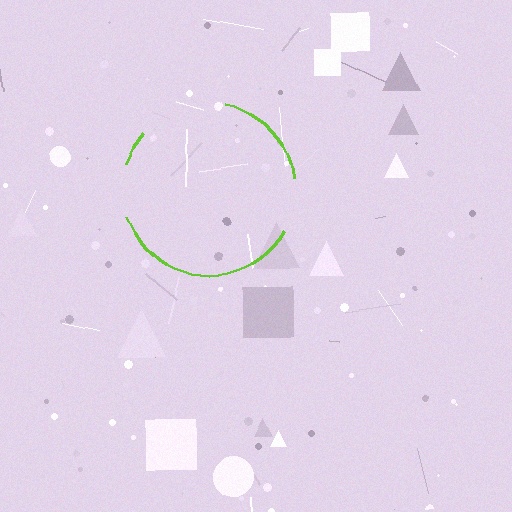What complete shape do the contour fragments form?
The contour fragments form a circle.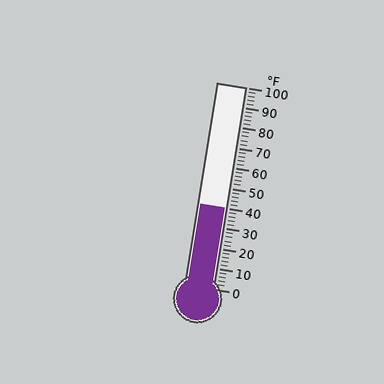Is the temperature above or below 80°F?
The temperature is below 80°F.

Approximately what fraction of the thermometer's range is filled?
The thermometer is filled to approximately 40% of its range.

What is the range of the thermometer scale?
The thermometer scale ranges from 0°F to 100°F.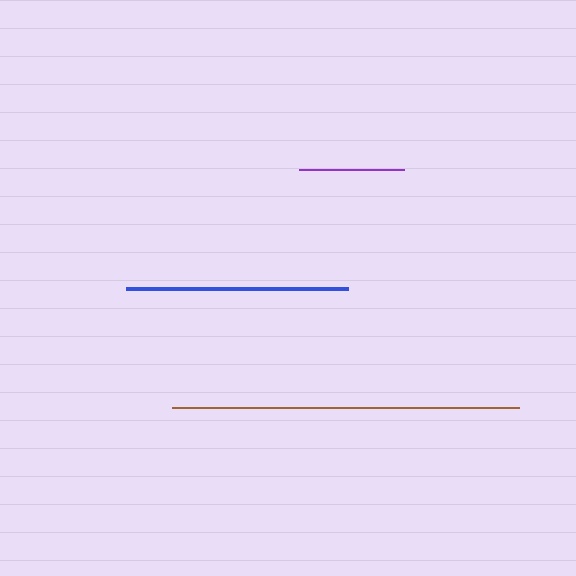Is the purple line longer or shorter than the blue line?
The blue line is longer than the purple line.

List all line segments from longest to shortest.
From longest to shortest: brown, blue, purple.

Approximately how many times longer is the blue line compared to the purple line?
The blue line is approximately 2.1 times the length of the purple line.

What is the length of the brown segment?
The brown segment is approximately 347 pixels long.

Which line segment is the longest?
The brown line is the longest at approximately 347 pixels.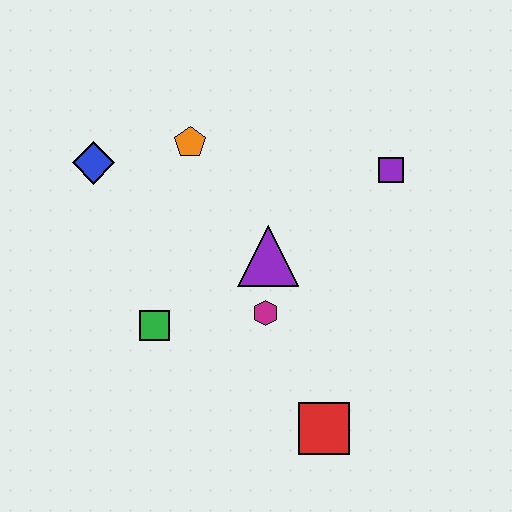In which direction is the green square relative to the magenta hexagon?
The green square is to the left of the magenta hexagon.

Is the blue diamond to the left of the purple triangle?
Yes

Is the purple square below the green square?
No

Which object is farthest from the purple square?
The blue diamond is farthest from the purple square.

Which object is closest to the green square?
The magenta hexagon is closest to the green square.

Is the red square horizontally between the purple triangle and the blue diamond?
No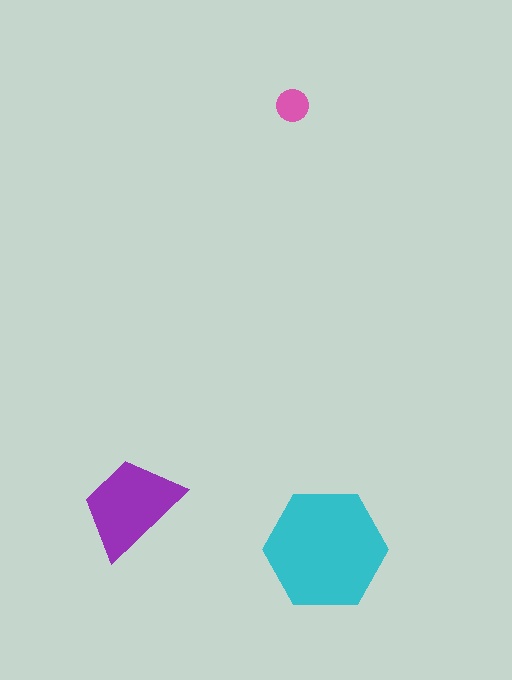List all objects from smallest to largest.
The pink circle, the purple trapezoid, the cyan hexagon.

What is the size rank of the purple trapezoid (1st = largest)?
2nd.